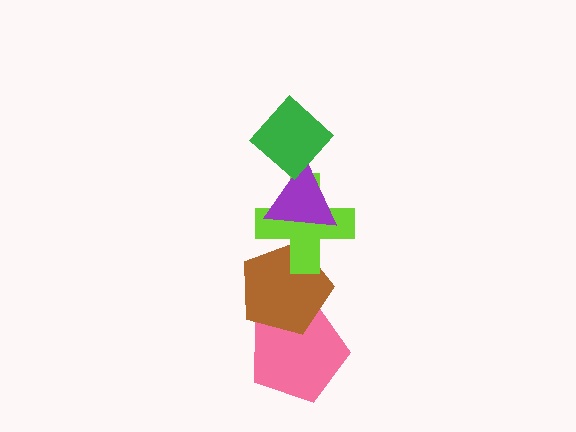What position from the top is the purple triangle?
The purple triangle is 2nd from the top.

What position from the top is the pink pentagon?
The pink pentagon is 5th from the top.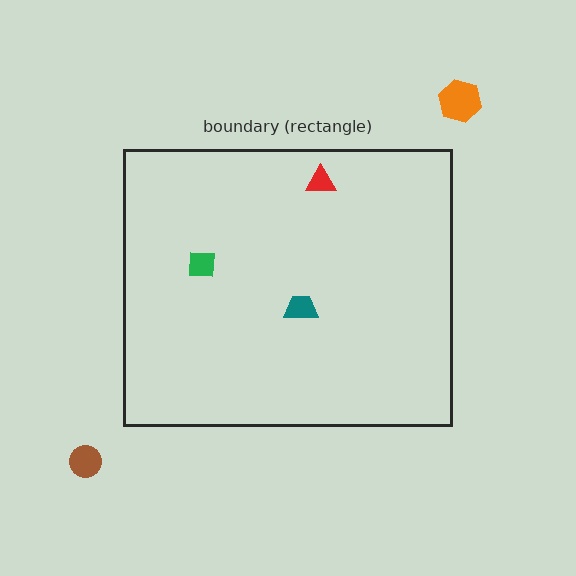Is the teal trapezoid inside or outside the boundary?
Inside.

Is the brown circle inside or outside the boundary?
Outside.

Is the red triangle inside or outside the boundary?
Inside.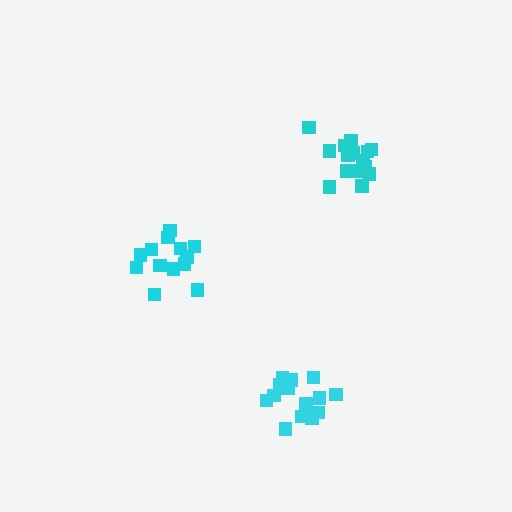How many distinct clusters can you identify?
There are 3 distinct clusters.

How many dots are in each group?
Group 1: 15 dots, Group 2: 15 dots, Group 3: 13 dots (43 total).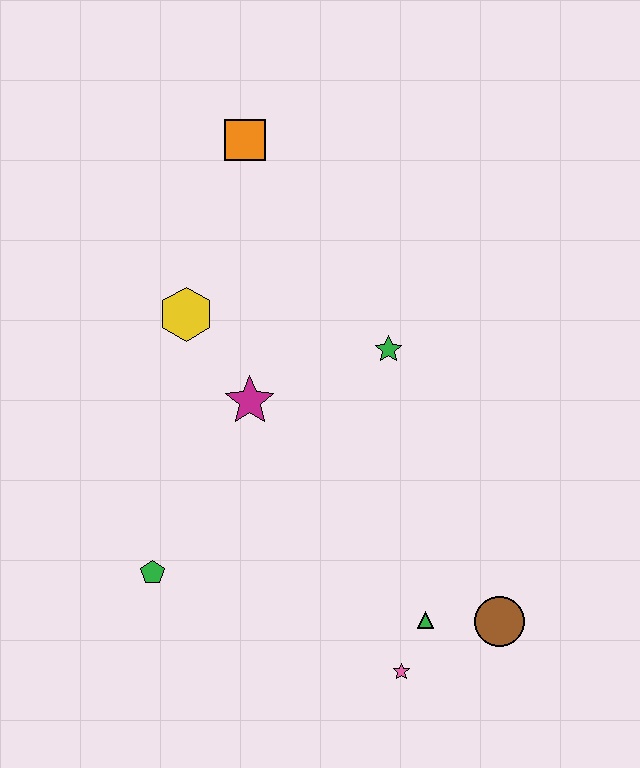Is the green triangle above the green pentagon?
No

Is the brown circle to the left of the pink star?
No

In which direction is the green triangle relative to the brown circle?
The green triangle is to the left of the brown circle.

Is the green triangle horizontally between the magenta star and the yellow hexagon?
No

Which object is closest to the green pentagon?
The magenta star is closest to the green pentagon.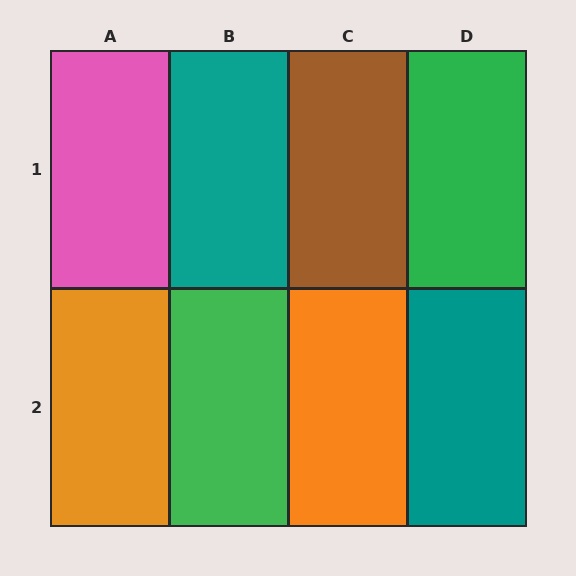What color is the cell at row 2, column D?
Teal.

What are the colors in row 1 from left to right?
Pink, teal, brown, green.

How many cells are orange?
2 cells are orange.